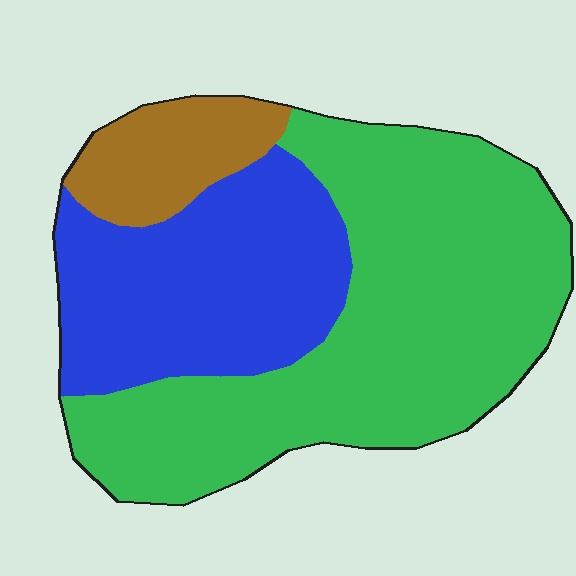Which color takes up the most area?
Green, at roughly 55%.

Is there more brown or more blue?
Blue.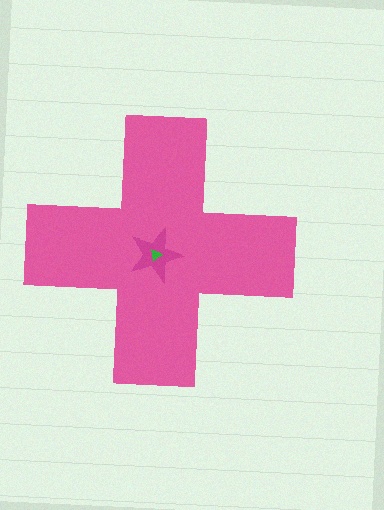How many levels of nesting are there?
3.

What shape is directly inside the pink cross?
The magenta star.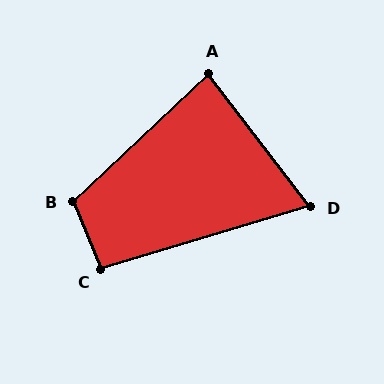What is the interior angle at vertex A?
Approximately 84 degrees (acute).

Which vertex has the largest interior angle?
B, at approximately 111 degrees.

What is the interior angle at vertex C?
Approximately 96 degrees (obtuse).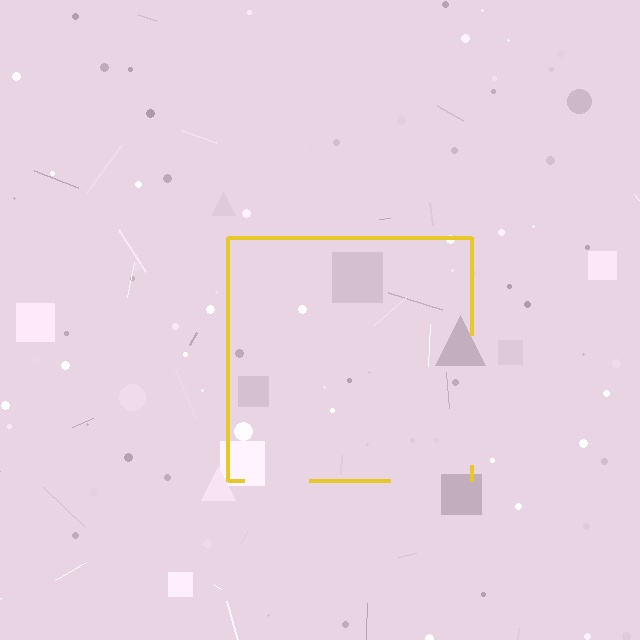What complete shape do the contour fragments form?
The contour fragments form a square.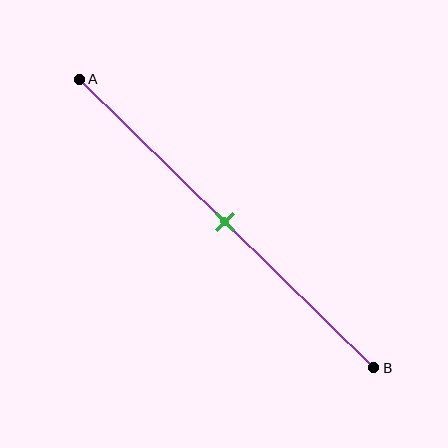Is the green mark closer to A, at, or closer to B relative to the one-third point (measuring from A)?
The green mark is closer to point B than the one-third point of segment AB.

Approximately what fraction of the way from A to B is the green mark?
The green mark is approximately 50% of the way from A to B.